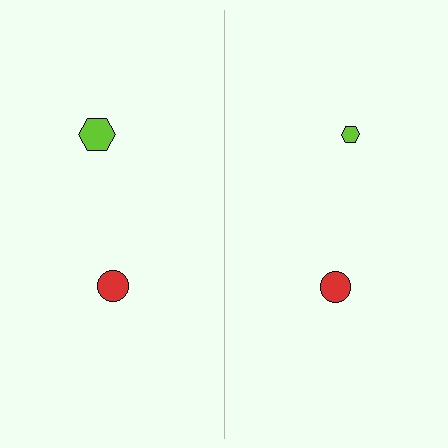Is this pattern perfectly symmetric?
No, the pattern is not perfectly symmetric. The lime hexagon on the right side has a different size than its mirror counterpart.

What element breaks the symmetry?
The lime hexagon on the right side has a different size than its mirror counterpart.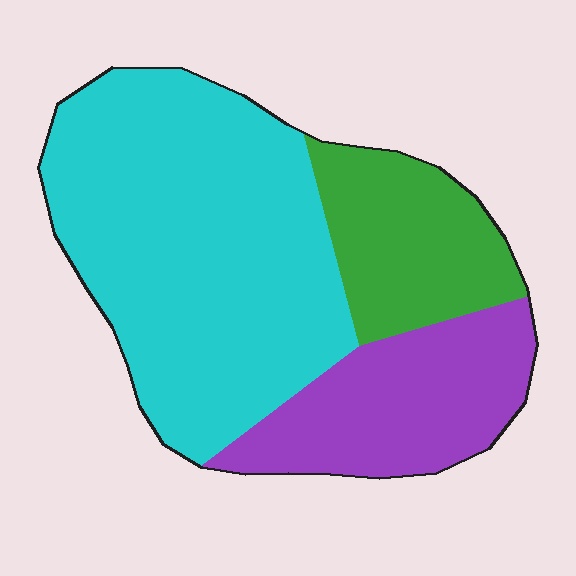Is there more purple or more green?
Purple.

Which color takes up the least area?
Green, at roughly 20%.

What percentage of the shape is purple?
Purple covers around 25% of the shape.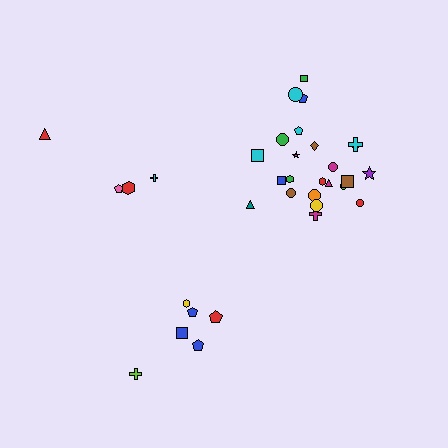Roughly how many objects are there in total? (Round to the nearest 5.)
Roughly 35 objects in total.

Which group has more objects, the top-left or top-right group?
The top-right group.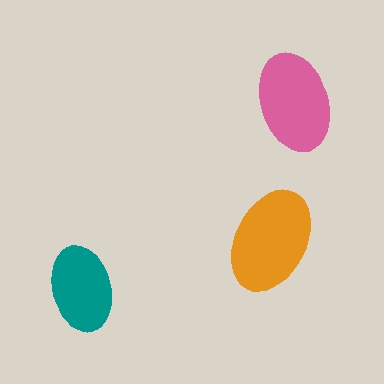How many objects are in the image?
There are 3 objects in the image.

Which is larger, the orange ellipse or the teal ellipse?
The orange one.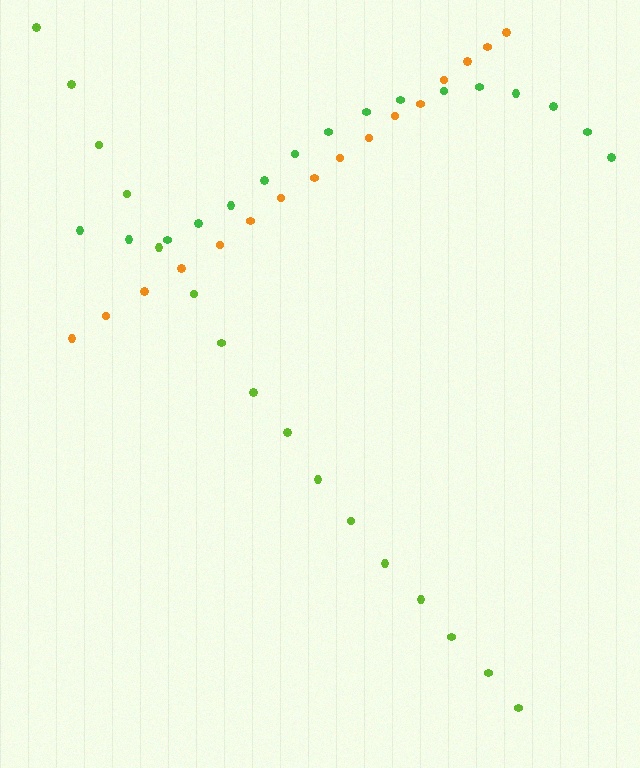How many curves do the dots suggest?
There are 3 distinct paths.